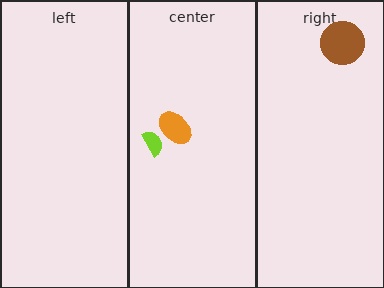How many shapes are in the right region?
1.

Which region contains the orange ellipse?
The center region.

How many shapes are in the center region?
2.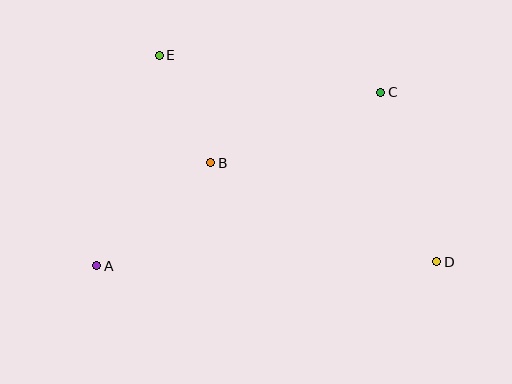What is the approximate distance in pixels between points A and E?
The distance between A and E is approximately 220 pixels.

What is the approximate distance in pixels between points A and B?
The distance between A and B is approximately 154 pixels.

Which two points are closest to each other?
Points B and E are closest to each other.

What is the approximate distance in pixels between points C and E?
The distance between C and E is approximately 224 pixels.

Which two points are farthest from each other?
Points D and E are farthest from each other.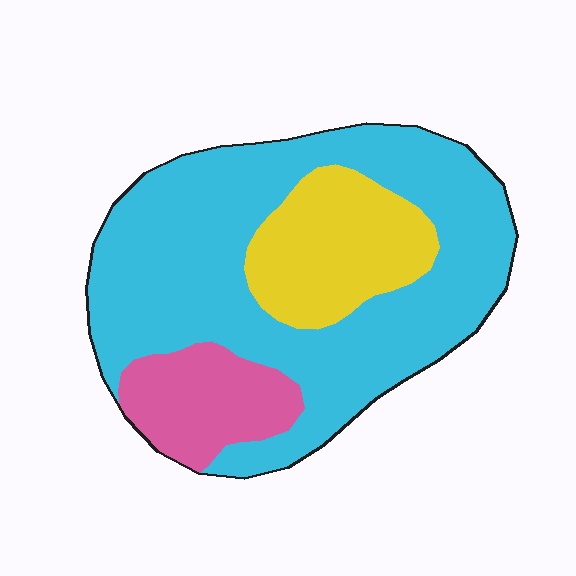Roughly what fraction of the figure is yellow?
Yellow takes up less than a quarter of the figure.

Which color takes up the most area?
Cyan, at roughly 65%.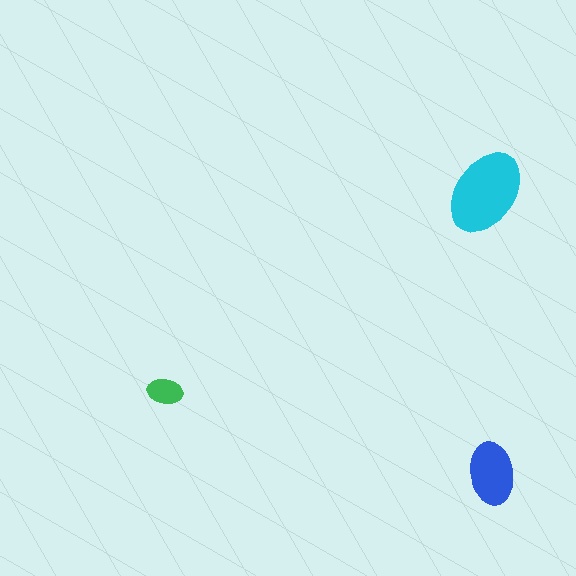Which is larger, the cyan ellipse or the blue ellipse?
The cyan one.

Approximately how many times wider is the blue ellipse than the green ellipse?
About 1.5 times wider.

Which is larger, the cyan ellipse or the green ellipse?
The cyan one.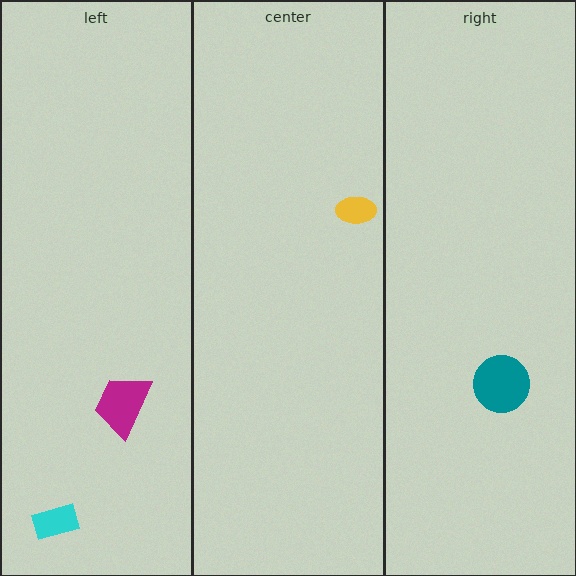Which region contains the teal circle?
The right region.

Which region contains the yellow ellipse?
The center region.